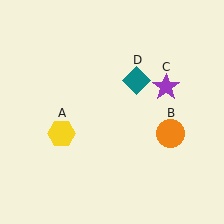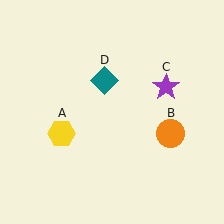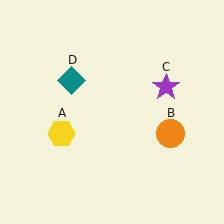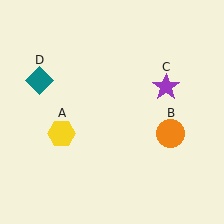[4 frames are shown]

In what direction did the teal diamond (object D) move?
The teal diamond (object D) moved left.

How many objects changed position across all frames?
1 object changed position: teal diamond (object D).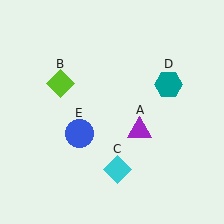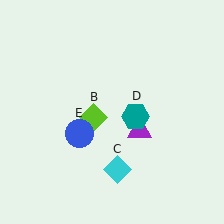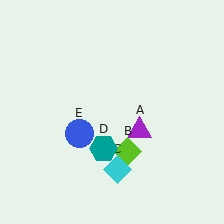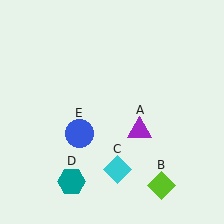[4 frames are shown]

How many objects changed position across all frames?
2 objects changed position: lime diamond (object B), teal hexagon (object D).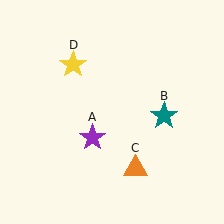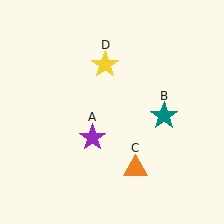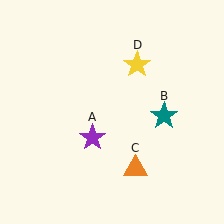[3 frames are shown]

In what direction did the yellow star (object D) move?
The yellow star (object D) moved right.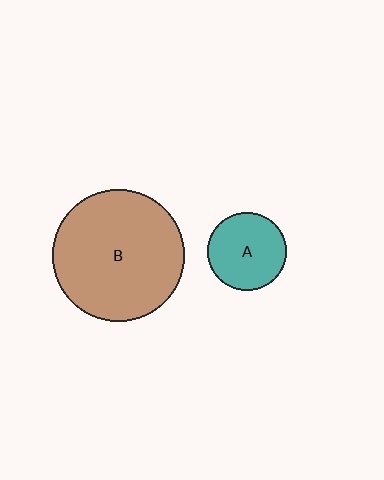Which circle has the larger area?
Circle B (brown).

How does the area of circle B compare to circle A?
Approximately 2.8 times.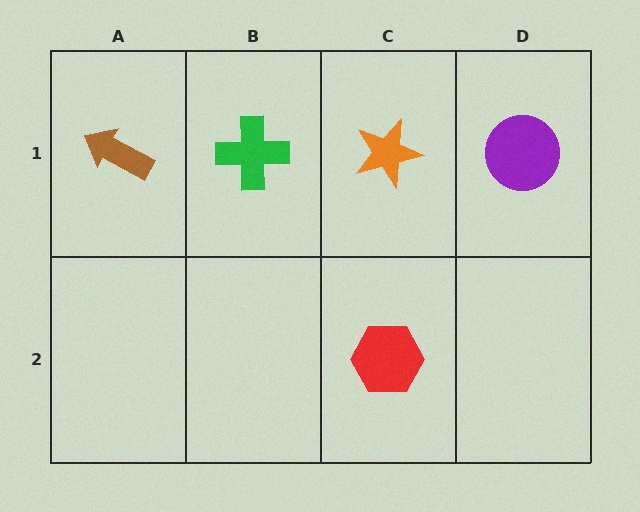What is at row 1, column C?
An orange star.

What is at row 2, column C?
A red hexagon.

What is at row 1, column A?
A brown arrow.